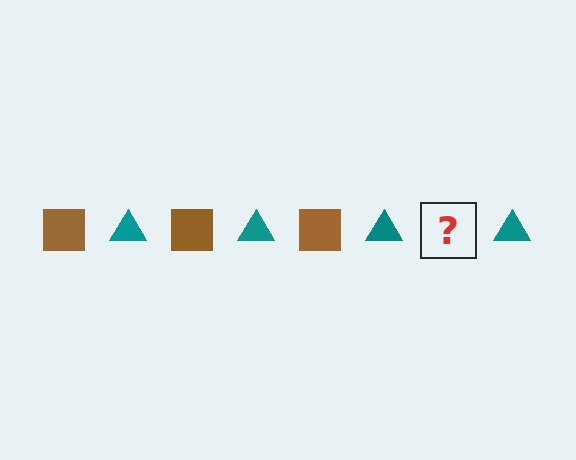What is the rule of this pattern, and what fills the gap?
The rule is that the pattern alternates between brown square and teal triangle. The gap should be filled with a brown square.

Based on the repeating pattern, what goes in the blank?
The blank should be a brown square.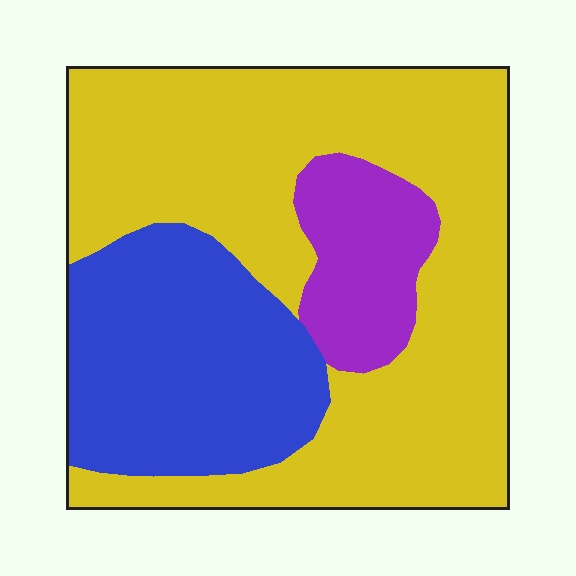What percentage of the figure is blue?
Blue covers about 25% of the figure.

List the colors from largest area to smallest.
From largest to smallest: yellow, blue, purple.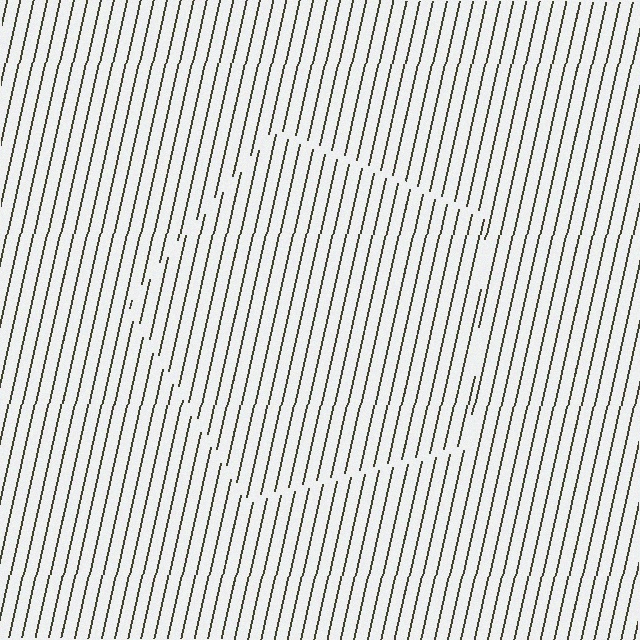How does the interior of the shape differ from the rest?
The interior of the shape contains the same grating, shifted by half a period — the contour is defined by the phase discontinuity where line-ends from the inner and outer gratings abut.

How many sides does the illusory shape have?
5 sides — the line-ends trace a pentagon.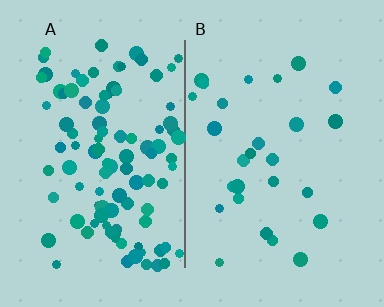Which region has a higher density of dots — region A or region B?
A (the left).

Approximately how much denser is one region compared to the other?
Approximately 3.7× — region A over region B.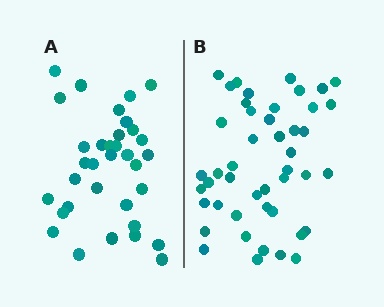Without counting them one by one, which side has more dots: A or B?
Region B (the right region) has more dots.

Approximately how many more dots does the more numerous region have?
Region B has roughly 12 or so more dots than region A.